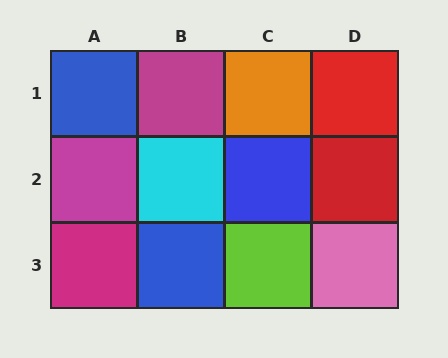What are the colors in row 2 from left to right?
Magenta, cyan, blue, red.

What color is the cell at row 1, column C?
Orange.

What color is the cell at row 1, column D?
Red.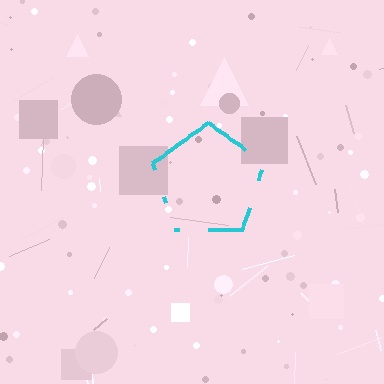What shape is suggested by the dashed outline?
The dashed outline suggests a pentagon.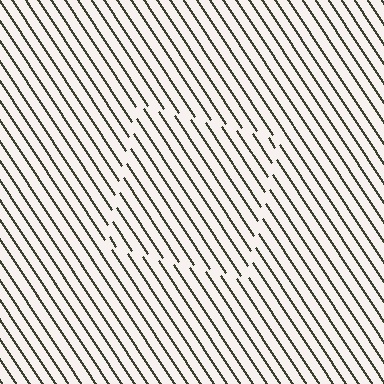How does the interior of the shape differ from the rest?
The interior of the shape contains the same grating, shifted by half a period — the contour is defined by the phase discontinuity where line-ends from the inner and outer gratings abut.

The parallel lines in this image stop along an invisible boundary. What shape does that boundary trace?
An illusory square. The interior of the shape contains the same grating, shifted by half a period — the contour is defined by the phase discontinuity where line-ends from the inner and outer gratings abut.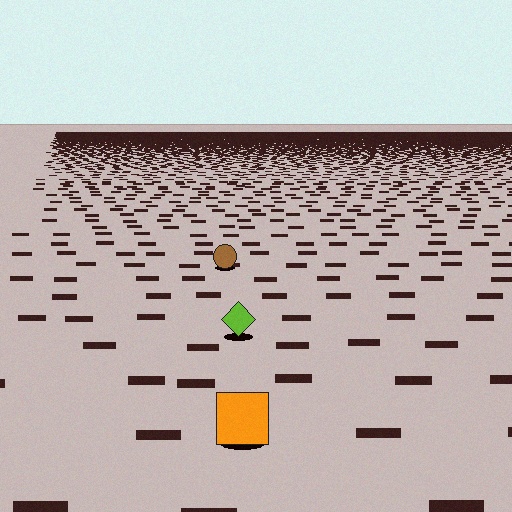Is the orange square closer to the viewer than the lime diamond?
Yes. The orange square is closer — you can tell from the texture gradient: the ground texture is coarser near it.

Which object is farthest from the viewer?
The brown circle is farthest from the viewer. It appears smaller and the ground texture around it is denser.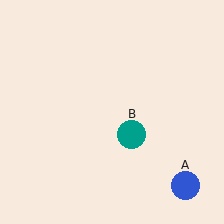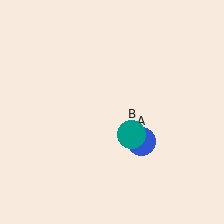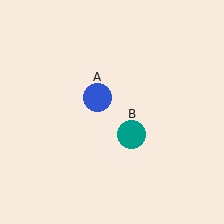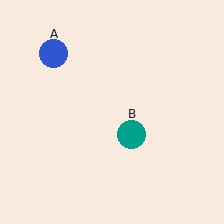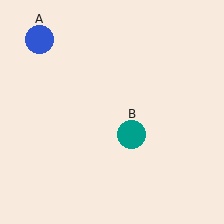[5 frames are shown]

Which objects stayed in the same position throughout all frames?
Teal circle (object B) remained stationary.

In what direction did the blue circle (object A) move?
The blue circle (object A) moved up and to the left.